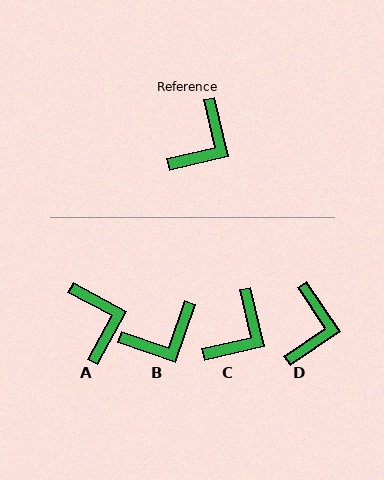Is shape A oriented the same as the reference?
No, it is off by about 49 degrees.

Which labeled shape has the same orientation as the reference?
C.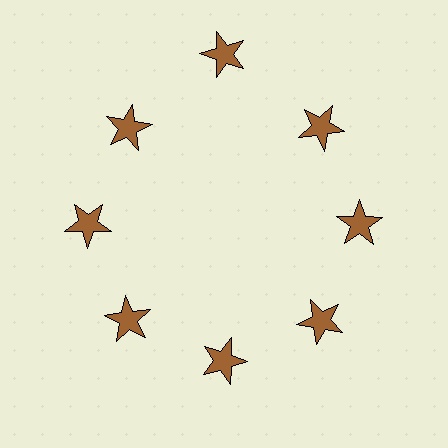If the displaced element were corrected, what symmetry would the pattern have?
It would have 8-fold rotational symmetry — the pattern would map onto itself every 45 degrees.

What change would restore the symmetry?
The symmetry would be restored by moving it inward, back onto the ring so that all 8 stars sit at equal angles and equal distance from the center.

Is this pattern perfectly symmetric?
No. The 8 brown stars are arranged in a ring, but one element near the 12 o'clock position is pushed outward from the center, breaking the 8-fold rotational symmetry.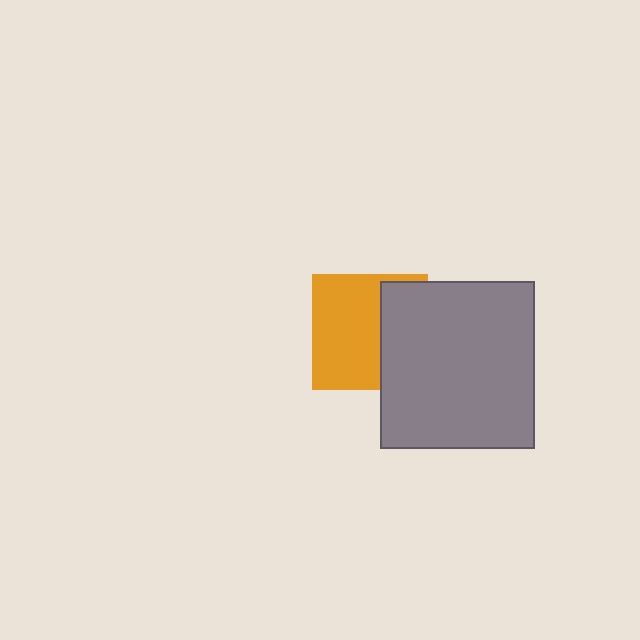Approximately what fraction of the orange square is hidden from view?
Roughly 39% of the orange square is hidden behind the gray rectangle.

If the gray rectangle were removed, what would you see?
You would see the complete orange square.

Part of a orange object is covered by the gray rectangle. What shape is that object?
It is a square.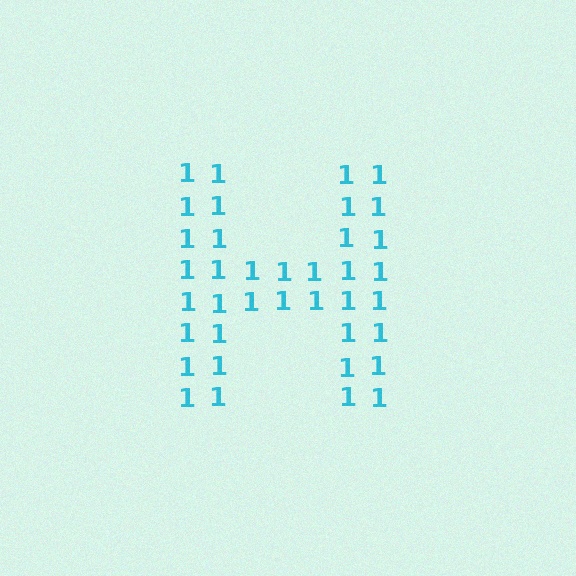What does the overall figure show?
The overall figure shows the letter H.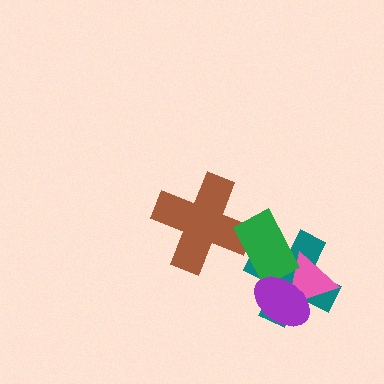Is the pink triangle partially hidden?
Yes, it is partially covered by another shape.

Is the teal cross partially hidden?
Yes, it is partially covered by another shape.